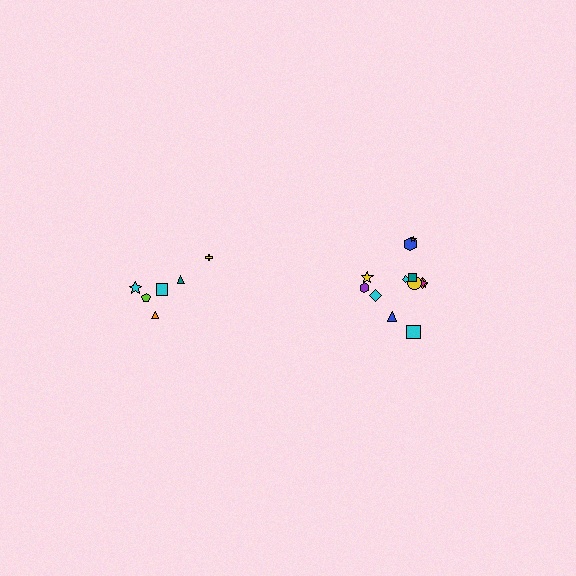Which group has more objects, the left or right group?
The right group.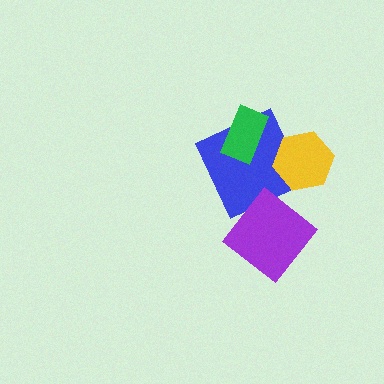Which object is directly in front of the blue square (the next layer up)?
The yellow hexagon is directly in front of the blue square.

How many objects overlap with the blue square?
2 objects overlap with the blue square.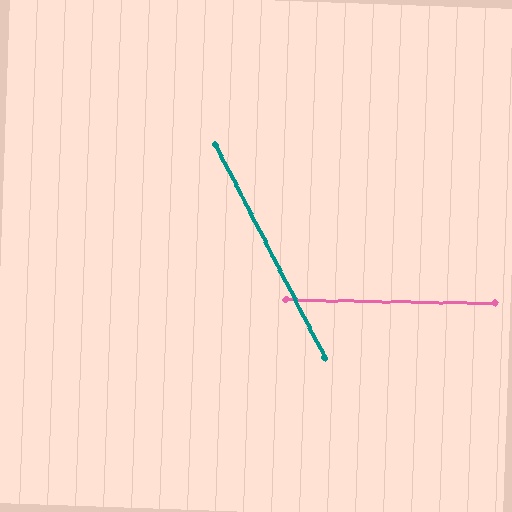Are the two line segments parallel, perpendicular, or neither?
Neither parallel nor perpendicular — they differ by about 62°.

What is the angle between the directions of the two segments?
Approximately 62 degrees.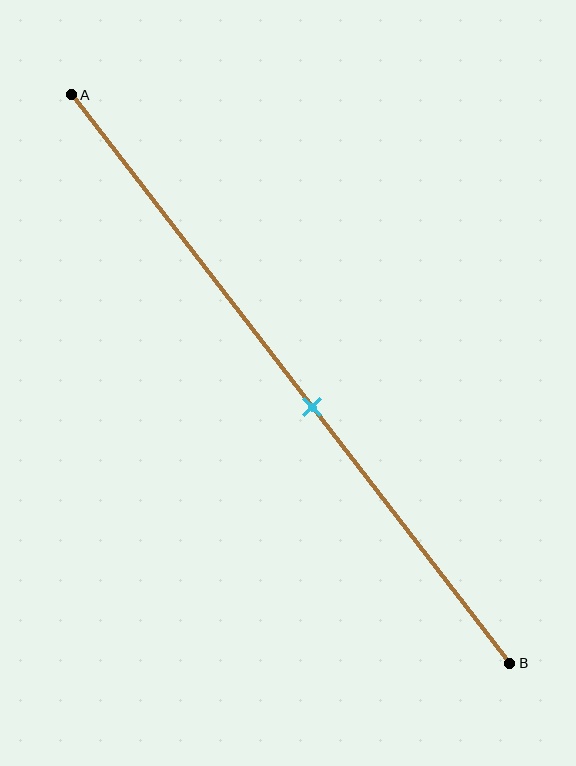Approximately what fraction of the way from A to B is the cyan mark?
The cyan mark is approximately 55% of the way from A to B.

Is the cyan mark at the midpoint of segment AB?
No, the mark is at about 55% from A, not at the 50% midpoint.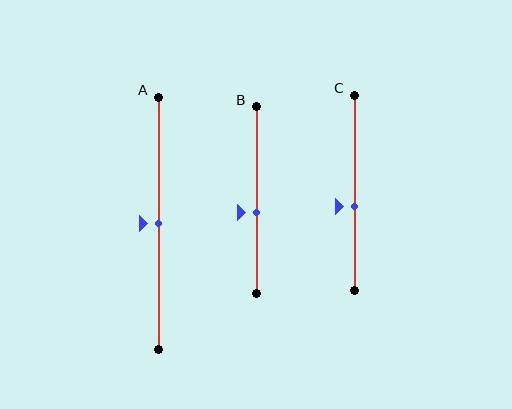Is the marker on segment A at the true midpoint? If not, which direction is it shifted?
Yes, the marker on segment A is at the true midpoint.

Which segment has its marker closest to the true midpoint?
Segment A has its marker closest to the true midpoint.